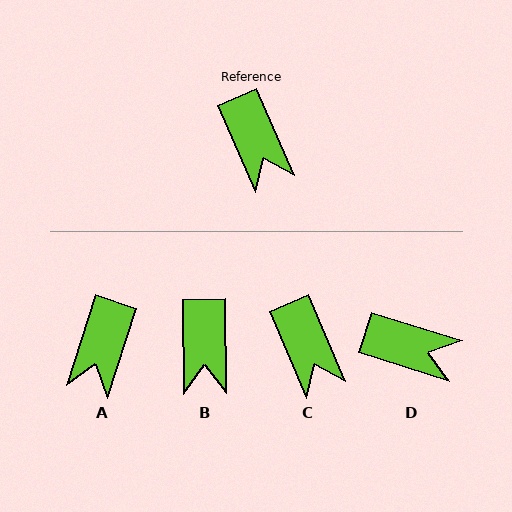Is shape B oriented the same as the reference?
No, it is off by about 23 degrees.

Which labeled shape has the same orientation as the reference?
C.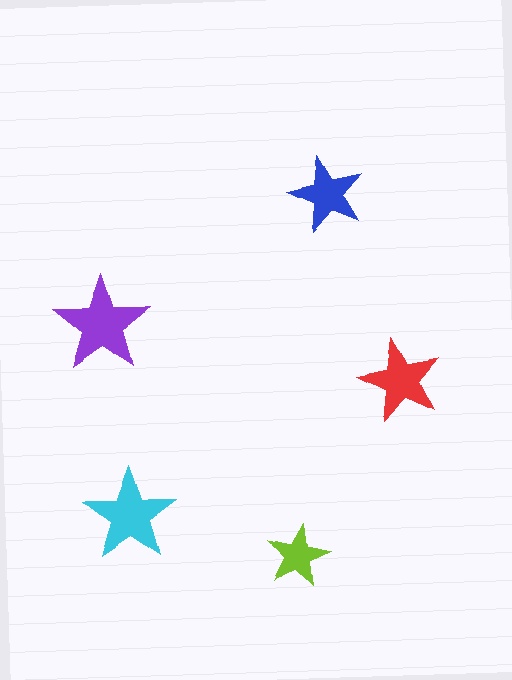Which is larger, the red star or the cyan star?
The cyan one.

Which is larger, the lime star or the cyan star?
The cyan one.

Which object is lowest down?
The lime star is bottommost.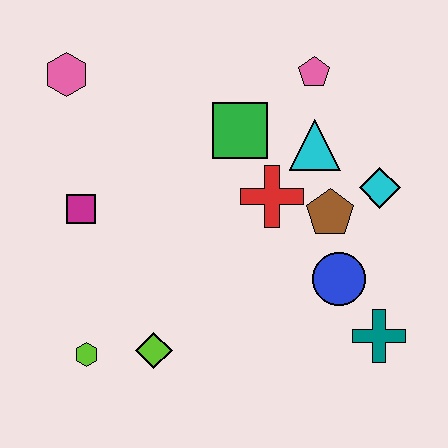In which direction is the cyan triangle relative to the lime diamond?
The cyan triangle is above the lime diamond.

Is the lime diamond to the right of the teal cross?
No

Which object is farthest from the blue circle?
The pink hexagon is farthest from the blue circle.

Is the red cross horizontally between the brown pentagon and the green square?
Yes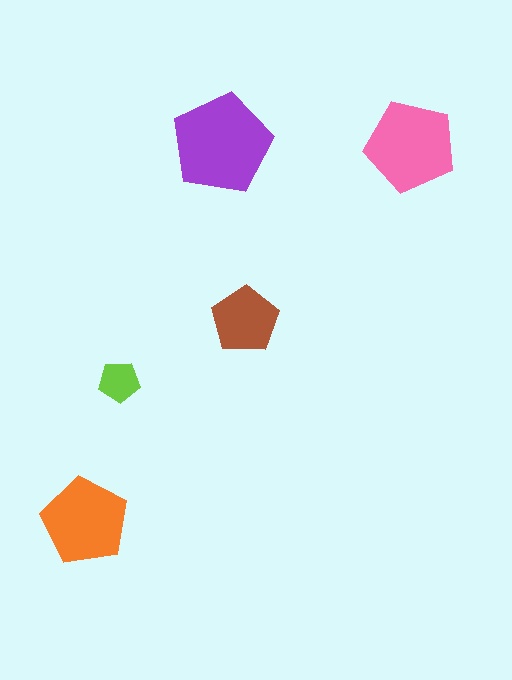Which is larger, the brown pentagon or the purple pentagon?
The purple one.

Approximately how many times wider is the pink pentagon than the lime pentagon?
About 2 times wider.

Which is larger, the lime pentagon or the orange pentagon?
The orange one.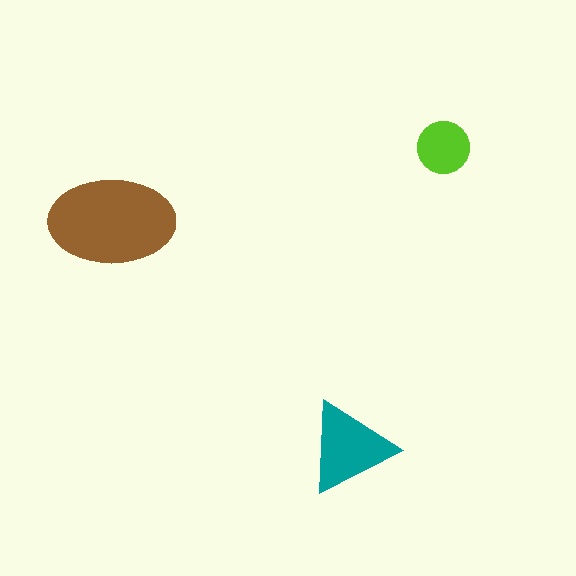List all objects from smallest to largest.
The lime circle, the teal triangle, the brown ellipse.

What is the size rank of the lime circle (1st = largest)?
3rd.